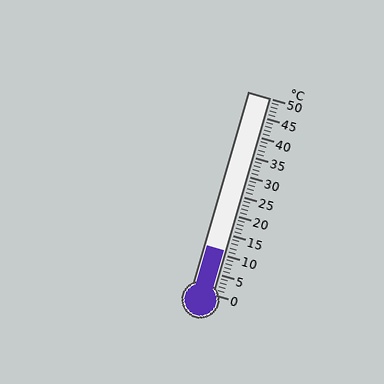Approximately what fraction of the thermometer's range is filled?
The thermometer is filled to approximately 20% of its range.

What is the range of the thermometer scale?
The thermometer scale ranges from 0°C to 50°C.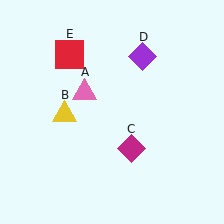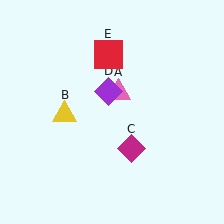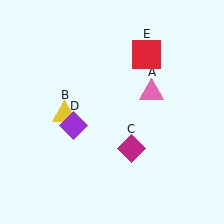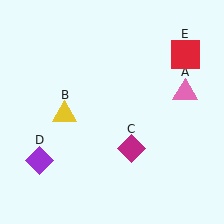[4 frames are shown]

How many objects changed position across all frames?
3 objects changed position: pink triangle (object A), purple diamond (object D), red square (object E).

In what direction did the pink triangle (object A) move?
The pink triangle (object A) moved right.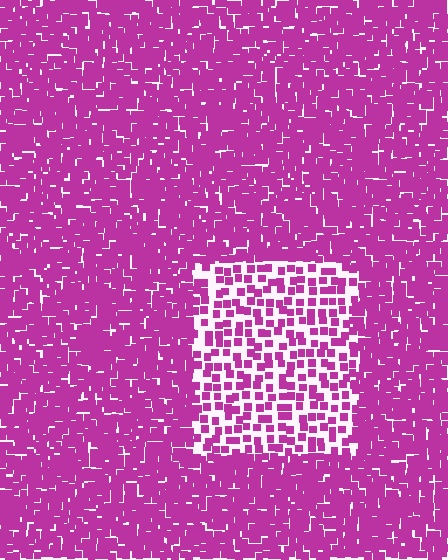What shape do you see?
I see a rectangle.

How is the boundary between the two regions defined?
The boundary is defined by a change in element density (approximately 2.4x ratio). All elements are the same color, size, and shape.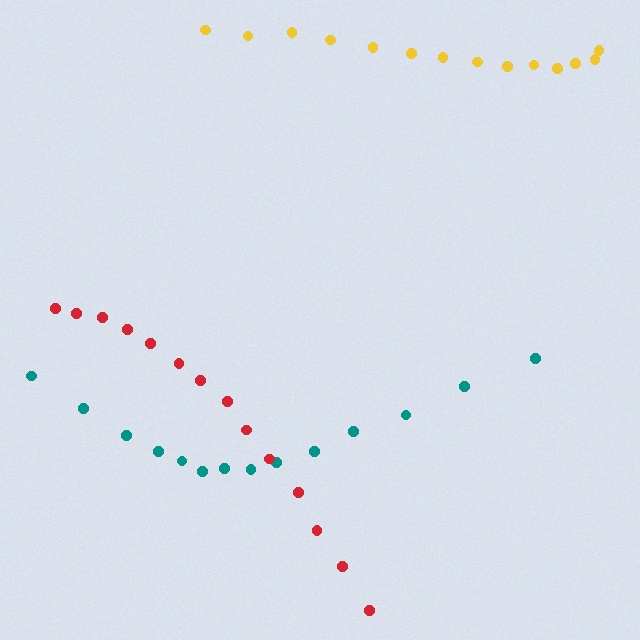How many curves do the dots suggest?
There are 3 distinct paths.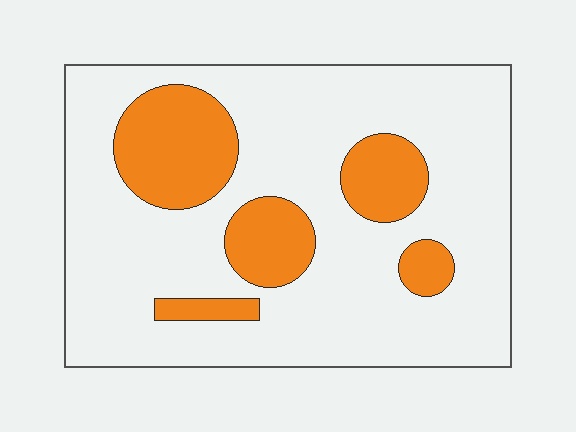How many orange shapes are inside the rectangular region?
5.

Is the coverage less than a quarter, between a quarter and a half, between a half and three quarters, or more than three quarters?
Less than a quarter.